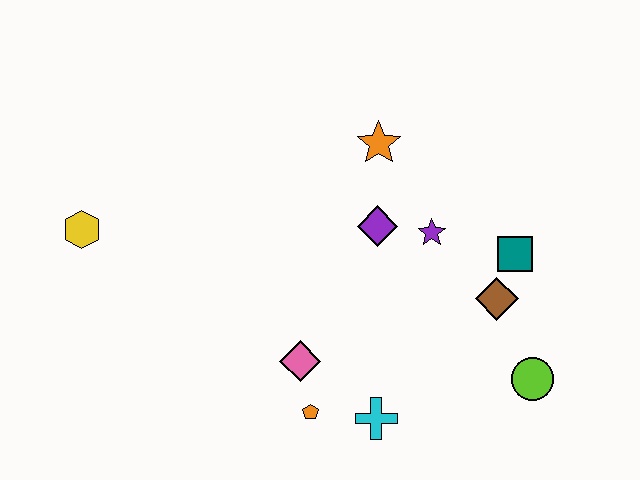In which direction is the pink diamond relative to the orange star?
The pink diamond is below the orange star.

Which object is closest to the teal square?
The brown diamond is closest to the teal square.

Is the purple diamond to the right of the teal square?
No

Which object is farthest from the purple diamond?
The yellow hexagon is farthest from the purple diamond.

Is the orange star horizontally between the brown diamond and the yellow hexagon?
Yes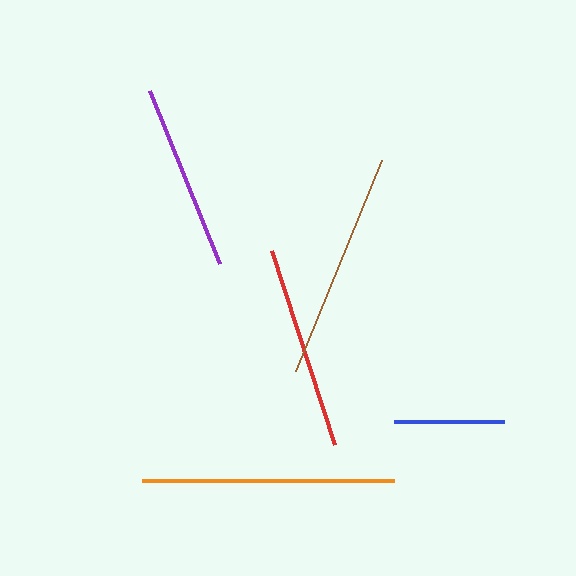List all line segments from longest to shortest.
From longest to shortest: orange, brown, red, purple, blue.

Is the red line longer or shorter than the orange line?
The orange line is longer than the red line.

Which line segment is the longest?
The orange line is the longest at approximately 252 pixels.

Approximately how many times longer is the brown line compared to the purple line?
The brown line is approximately 1.2 times the length of the purple line.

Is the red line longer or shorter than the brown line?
The brown line is longer than the red line.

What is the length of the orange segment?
The orange segment is approximately 252 pixels long.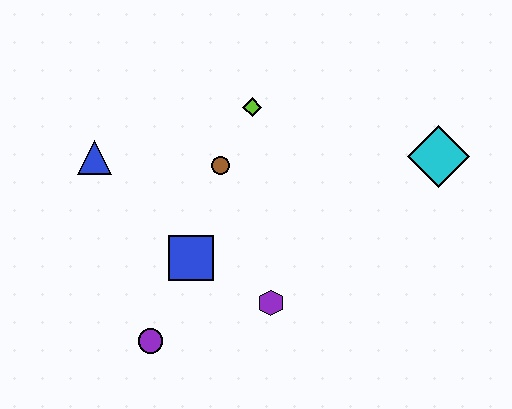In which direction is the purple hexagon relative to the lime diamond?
The purple hexagon is below the lime diamond.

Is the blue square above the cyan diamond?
No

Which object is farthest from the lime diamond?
The purple circle is farthest from the lime diamond.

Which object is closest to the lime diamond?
The brown circle is closest to the lime diamond.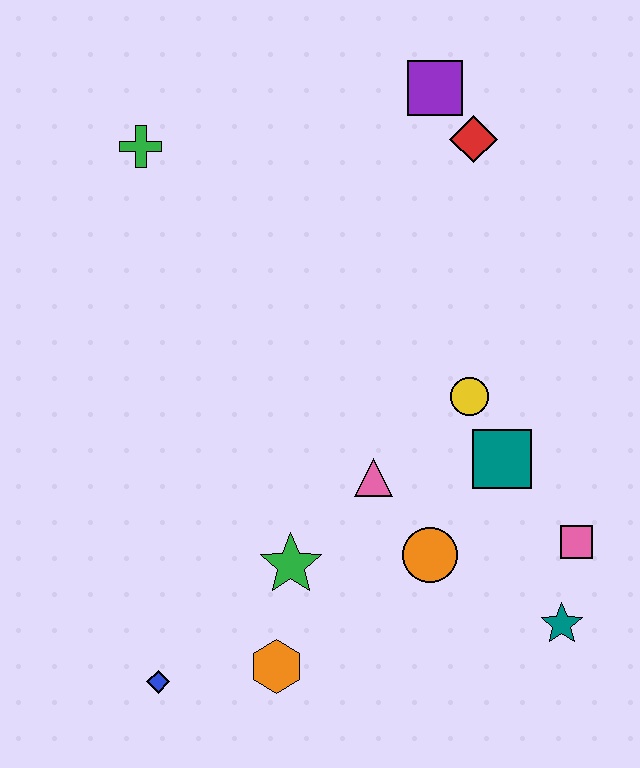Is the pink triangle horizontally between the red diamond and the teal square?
No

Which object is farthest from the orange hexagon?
The purple square is farthest from the orange hexagon.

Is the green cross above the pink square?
Yes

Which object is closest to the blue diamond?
The orange hexagon is closest to the blue diamond.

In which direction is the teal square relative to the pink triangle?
The teal square is to the right of the pink triangle.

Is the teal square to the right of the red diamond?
Yes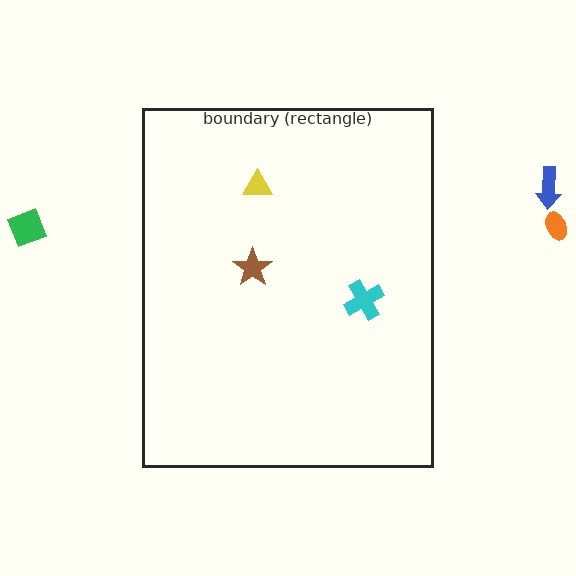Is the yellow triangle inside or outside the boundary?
Inside.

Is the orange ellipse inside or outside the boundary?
Outside.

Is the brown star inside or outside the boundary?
Inside.